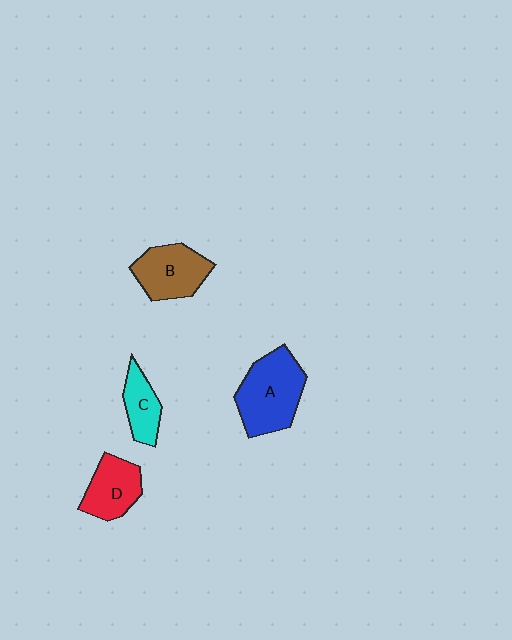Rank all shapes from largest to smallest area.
From largest to smallest: A (blue), B (brown), D (red), C (cyan).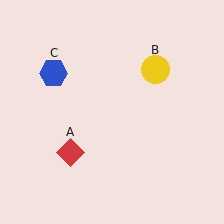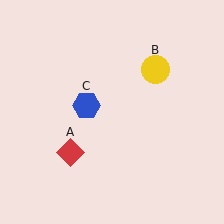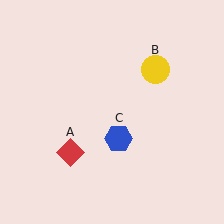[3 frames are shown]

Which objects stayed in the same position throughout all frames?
Red diamond (object A) and yellow circle (object B) remained stationary.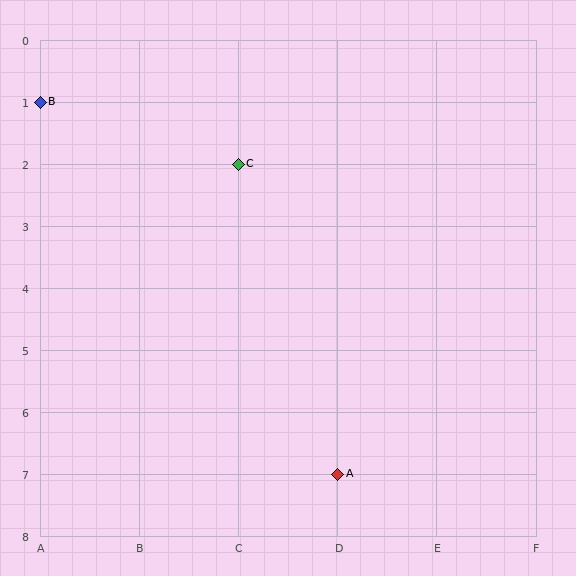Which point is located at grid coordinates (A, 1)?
Point B is at (A, 1).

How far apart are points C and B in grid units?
Points C and B are 2 columns and 1 row apart (about 2.2 grid units diagonally).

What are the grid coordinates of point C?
Point C is at grid coordinates (C, 2).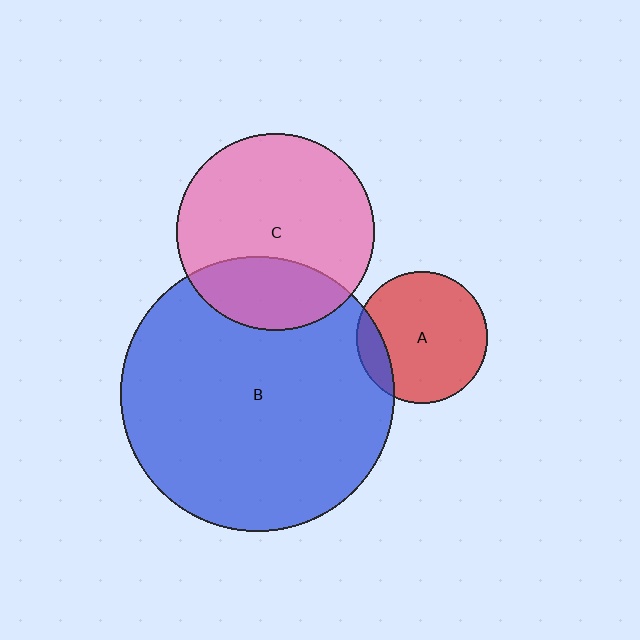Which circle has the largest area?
Circle B (blue).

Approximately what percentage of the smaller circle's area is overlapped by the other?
Approximately 25%.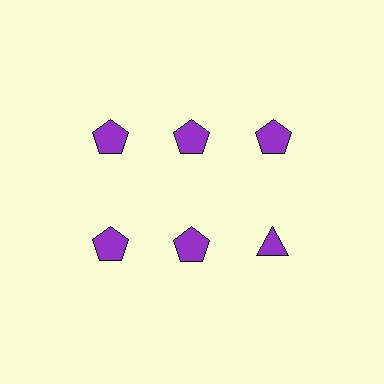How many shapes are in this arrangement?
There are 6 shapes arranged in a grid pattern.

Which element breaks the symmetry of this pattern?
The purple triangle in the second row, center column breaks the symmetry. All other shapes are purple pentagons.